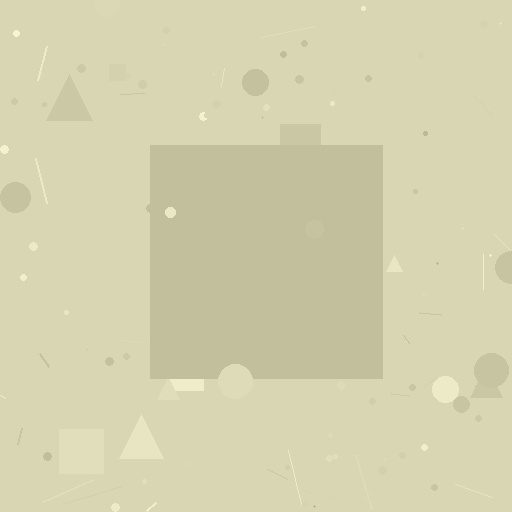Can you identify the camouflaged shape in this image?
The camouflaged shape is a square.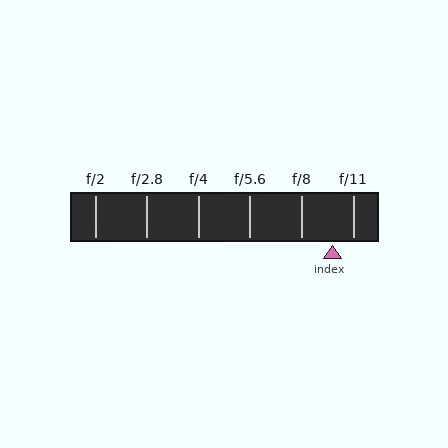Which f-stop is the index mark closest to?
The index mark is closest to f/11.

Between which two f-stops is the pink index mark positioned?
The index mark is between f/8 and f/11.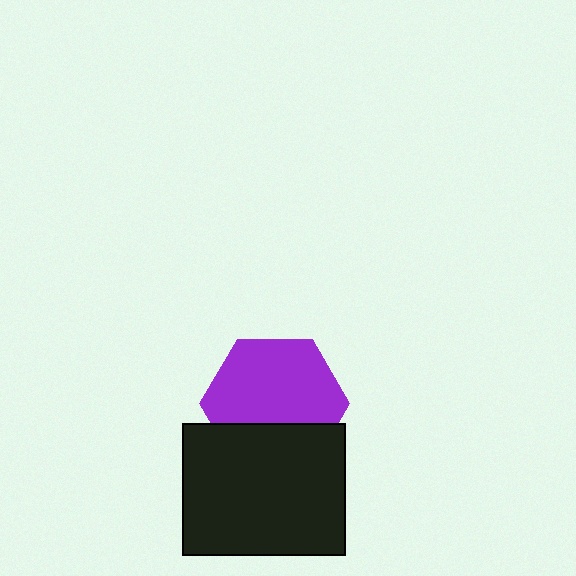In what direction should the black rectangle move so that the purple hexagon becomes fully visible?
The black rectangle should move down. That is the shortest direction to clear the overlap and leave the purple hexagon fully visible.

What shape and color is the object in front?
The object in front is a black rectangle.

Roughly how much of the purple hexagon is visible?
Most of it is visible (roughly 68%).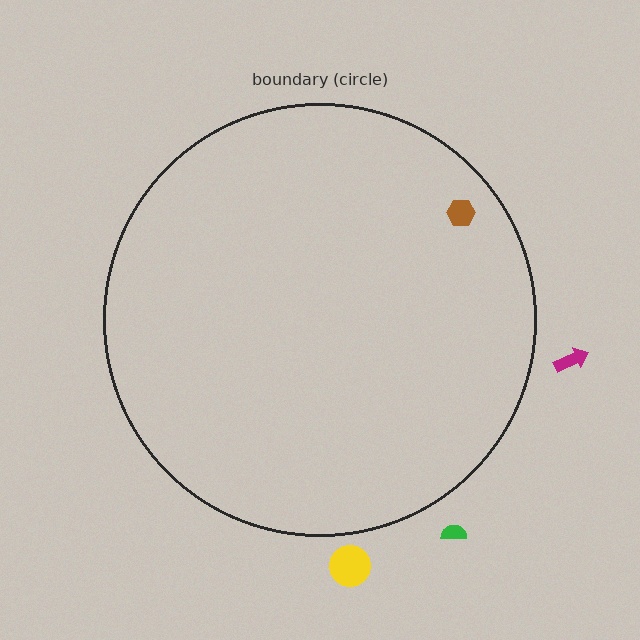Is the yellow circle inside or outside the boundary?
Outside.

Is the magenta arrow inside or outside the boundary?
Outside.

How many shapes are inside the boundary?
1 inside, 3 outside.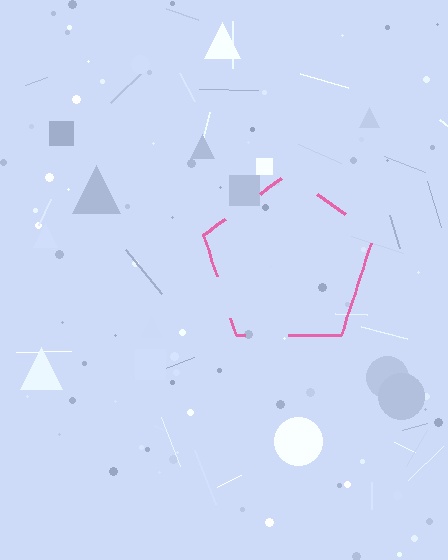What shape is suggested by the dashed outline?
The dashed outline suggests a pentagon.